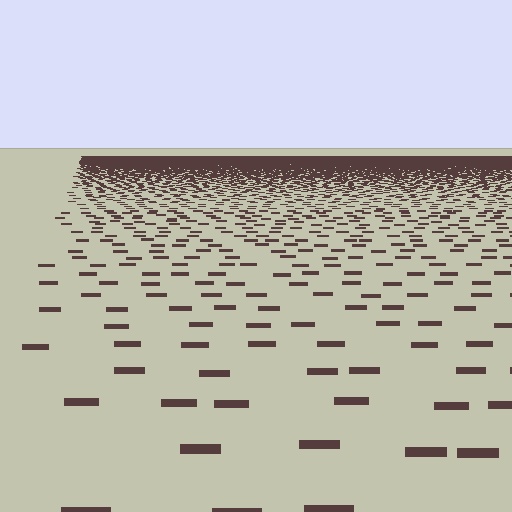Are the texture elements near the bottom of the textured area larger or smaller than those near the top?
Larger. Near the bottom, elements are closer to the viewer and appear at a bigger on-screen size.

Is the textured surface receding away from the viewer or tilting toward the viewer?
The surface is receding away from the viewer. Texture elements get smaller and denser toward the top.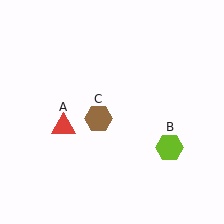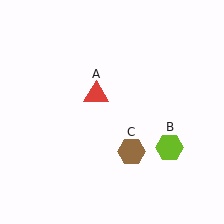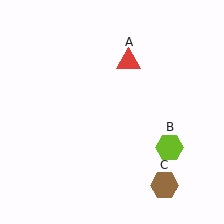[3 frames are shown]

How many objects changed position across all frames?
2 objects changed position: red triangle (object A), brown hexagon (object C).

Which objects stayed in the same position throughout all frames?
Lime hexagon (object B) remained stationary.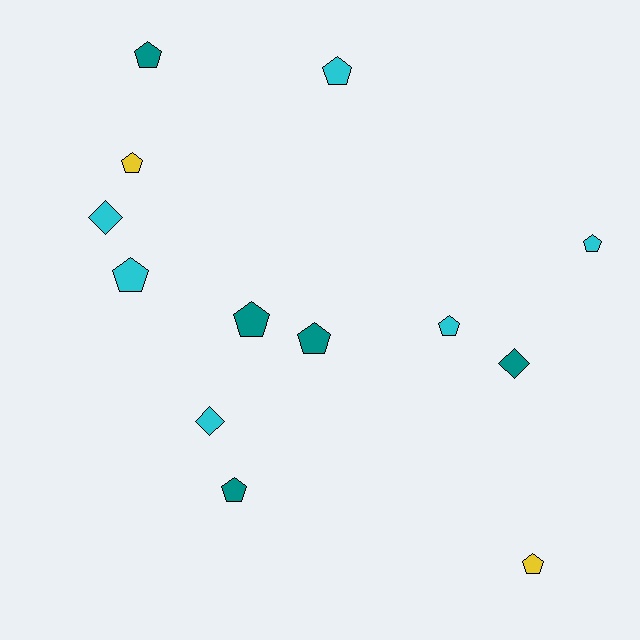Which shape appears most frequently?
Pentagon, with 10 objects.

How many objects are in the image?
There are 13 objects.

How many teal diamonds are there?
There is 1 teal diamond.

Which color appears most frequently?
Cyan, with 6 objects.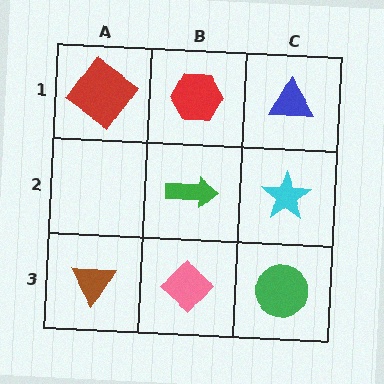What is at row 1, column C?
A blue triangle.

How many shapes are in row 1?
3 shapes.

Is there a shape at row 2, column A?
No, that cell is empty.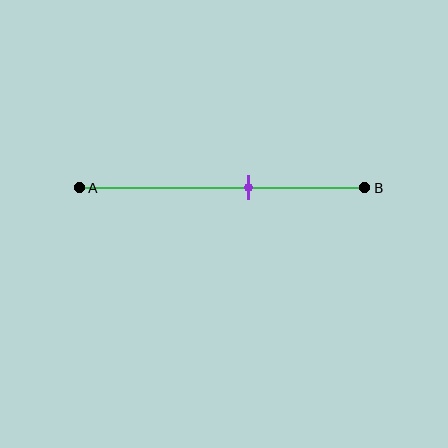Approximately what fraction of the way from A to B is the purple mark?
The purple mark is approximately 60% of the way from A to B.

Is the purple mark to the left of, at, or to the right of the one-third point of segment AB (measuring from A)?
The purple mark is to the right of the one-third point of segment AB.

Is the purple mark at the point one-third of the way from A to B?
No, the mark is at about 60% from A, not at the 33% one-third point.